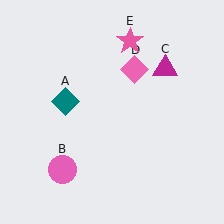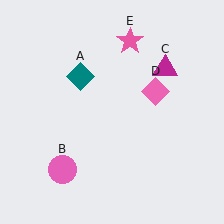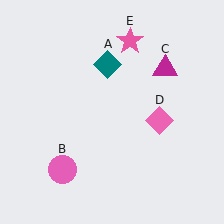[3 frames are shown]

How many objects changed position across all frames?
2 objects changed position: teal diamond (object A), pink diamond (object D).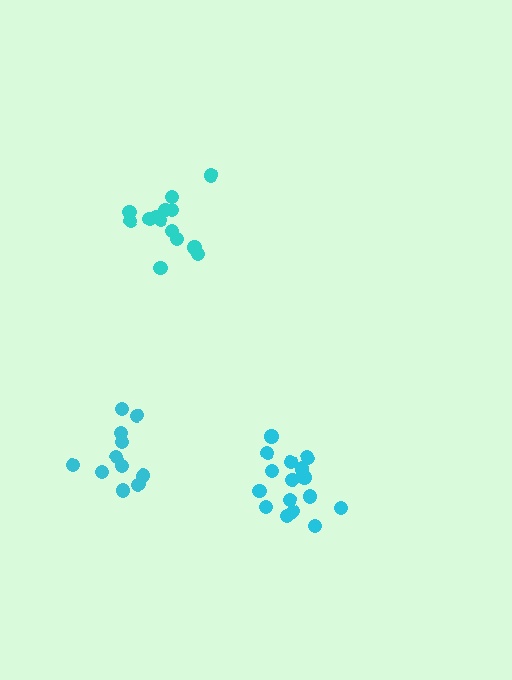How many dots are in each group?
Group 1: 14 dots, Group 2: 11 dots, Group 3: 16 dots (41 total).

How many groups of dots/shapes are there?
There are 3 groups.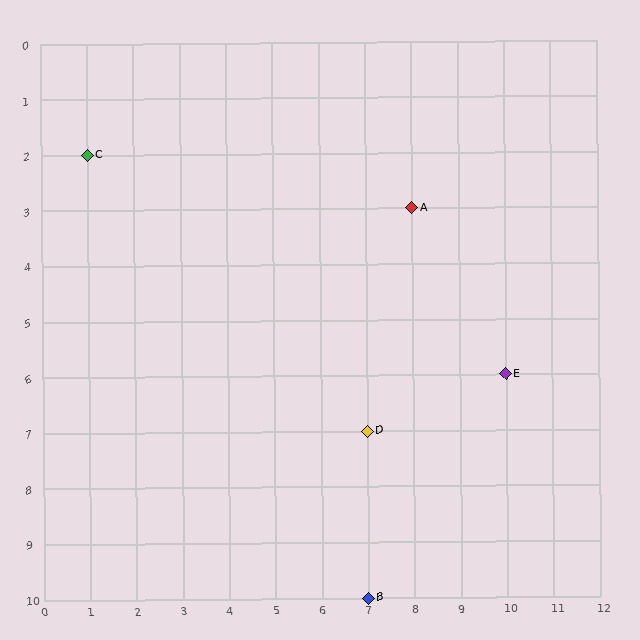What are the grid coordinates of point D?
Point D is at grid coordinates (7, 7).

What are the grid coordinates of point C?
Point C is at grid coordinates (1, 2).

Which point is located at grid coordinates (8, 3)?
Point A is at (8, 3).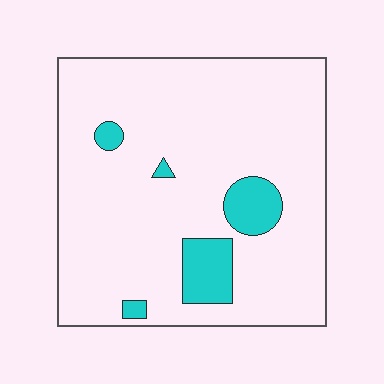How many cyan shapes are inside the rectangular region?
5.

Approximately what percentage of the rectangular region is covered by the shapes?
Approximately 10%.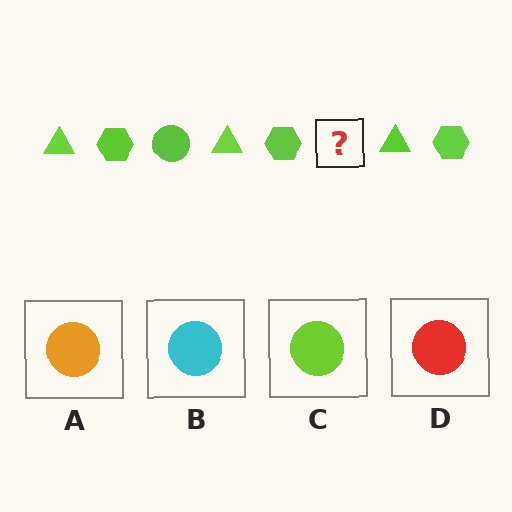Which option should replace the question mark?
Option C.